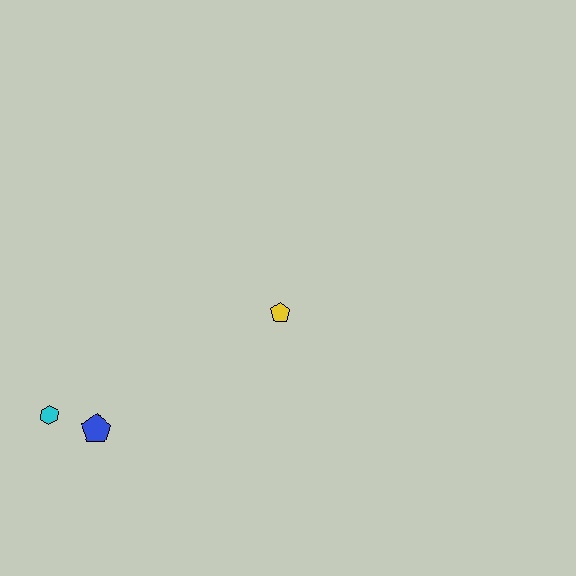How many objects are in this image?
There are 3 objects.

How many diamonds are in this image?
There are no diamonds.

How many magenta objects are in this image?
There are no magenta objects.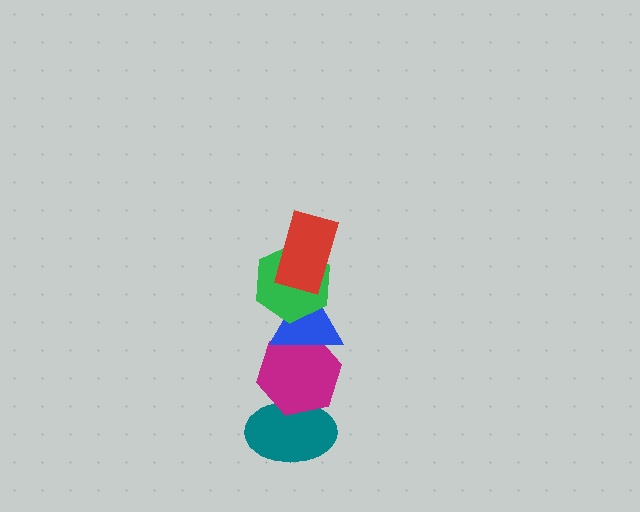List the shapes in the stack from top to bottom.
From top to bottom: the red rectangle, the green hexagon, the blue triangle, the magenta hexagon, the teal ellipse.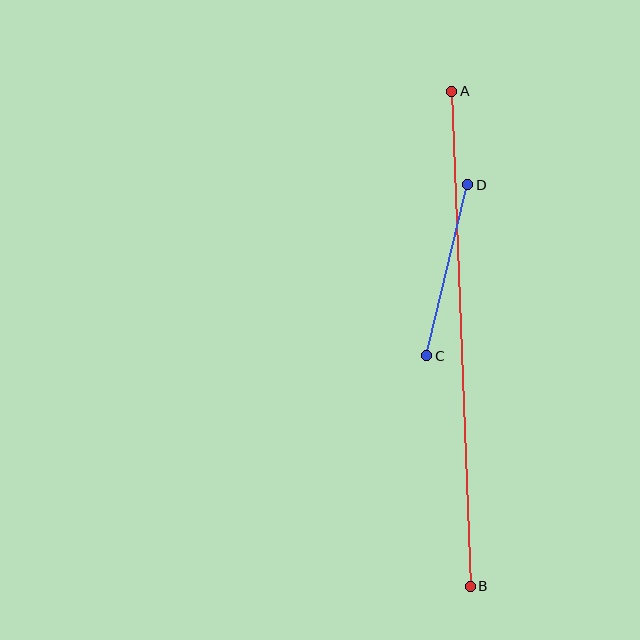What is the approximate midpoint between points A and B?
The midpoint is at approximately (461, 339) pixels.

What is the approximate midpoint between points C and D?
The midpoint is at approximately (447, 270) pixels.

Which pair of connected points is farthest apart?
Points A and B are farthest apart.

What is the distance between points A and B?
The distance is approximately 496 pixels.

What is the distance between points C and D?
The distance is approximately 176 pixels.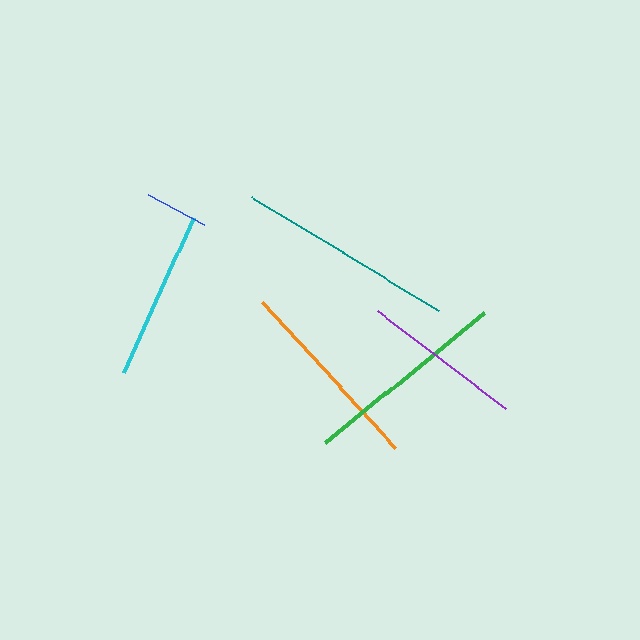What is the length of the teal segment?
The teal segment is approximately 219 pixels long.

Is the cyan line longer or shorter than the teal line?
The teal line is longer than the cyan line.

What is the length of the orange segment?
The orange segment is approximately 198 pixels long.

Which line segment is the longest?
The teal line is the longest at approximately 219 pixels.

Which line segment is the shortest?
The blue line is the shortest at approximately 64 pixels.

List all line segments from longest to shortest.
From longest to shortest: teal, green, orange, cyan, purple, blue.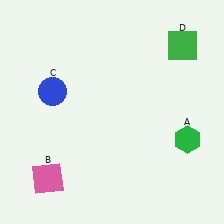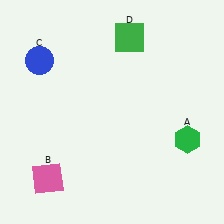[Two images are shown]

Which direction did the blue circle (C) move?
The blue circle (C) moved up.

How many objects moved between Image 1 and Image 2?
2 objects moved between the two images.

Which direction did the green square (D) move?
The green square (D) moved left.